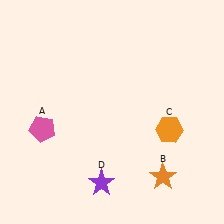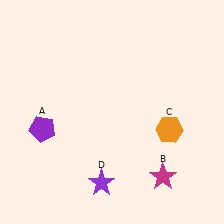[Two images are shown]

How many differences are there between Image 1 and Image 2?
There are 2 differences between the two images.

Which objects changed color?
A changed from pink to purple. B changed from orange to magenta.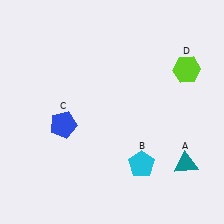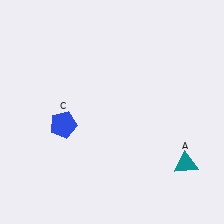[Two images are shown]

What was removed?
The cyan pentagon (B), the lime hexagon (D) were removed in Image 2.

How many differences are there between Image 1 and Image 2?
There are 2 differences between the two images.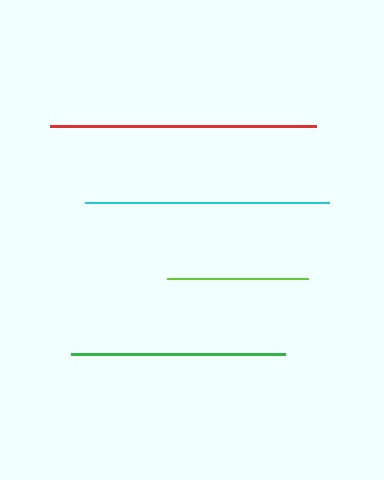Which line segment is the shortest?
The lime line is the shortest at approximately 140 pixels.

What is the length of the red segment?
The red segment is approximately 266 pixels long.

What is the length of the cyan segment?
The cyan segment is approximately 244 pixels long.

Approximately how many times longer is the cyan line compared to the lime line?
The cyan line is approximately 1.7 times the length of the lime line.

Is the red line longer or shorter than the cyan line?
The red line is longer than the cyan line.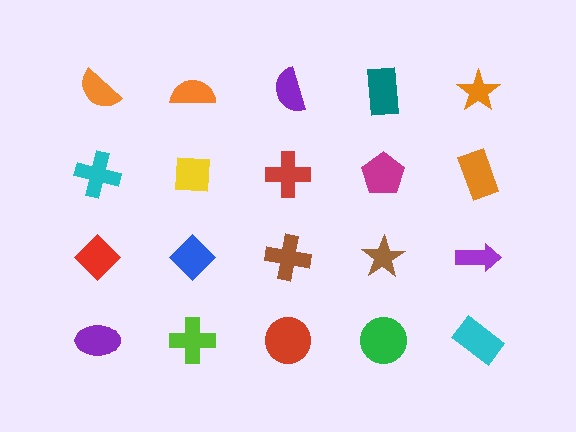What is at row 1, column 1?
An orange semicircle.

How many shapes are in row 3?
5 shapes.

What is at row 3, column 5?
A purple arrow.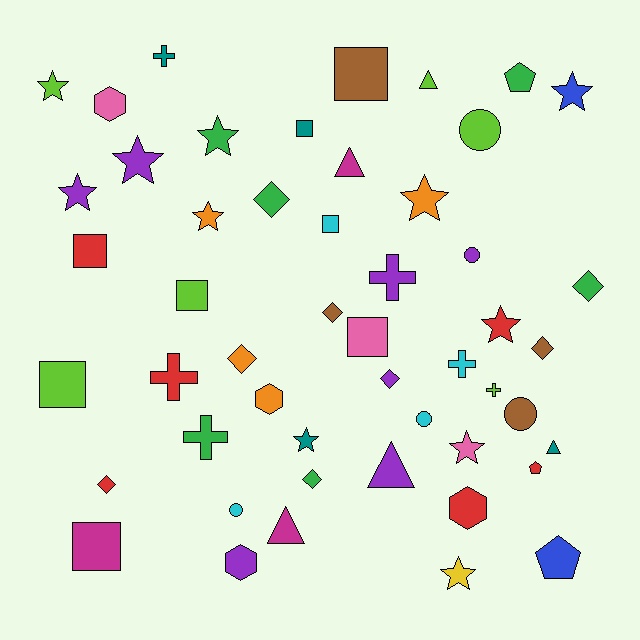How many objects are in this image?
There are 50 objects.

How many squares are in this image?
There are 8 squares.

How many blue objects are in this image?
There are 2 blue objects.